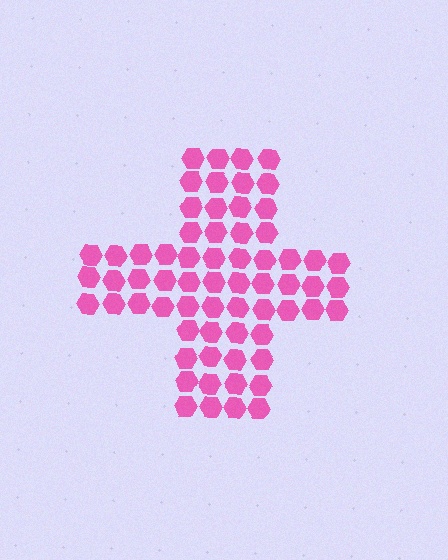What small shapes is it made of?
It is made of small hexagons.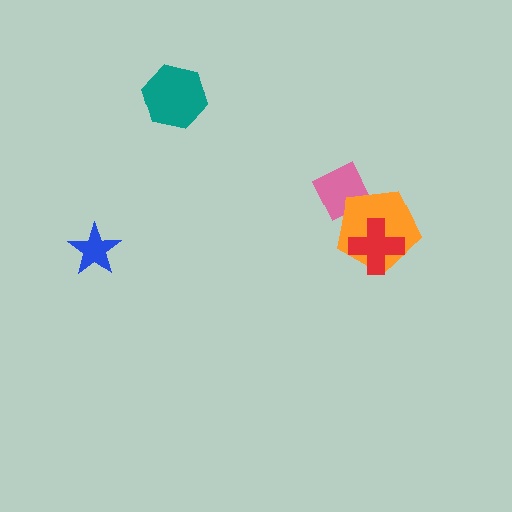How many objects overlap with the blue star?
0 objects overlap with the blue star.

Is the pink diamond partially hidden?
Yes, it is partially covered by another shape.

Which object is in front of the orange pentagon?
The red cross is in front of the orange pentagon.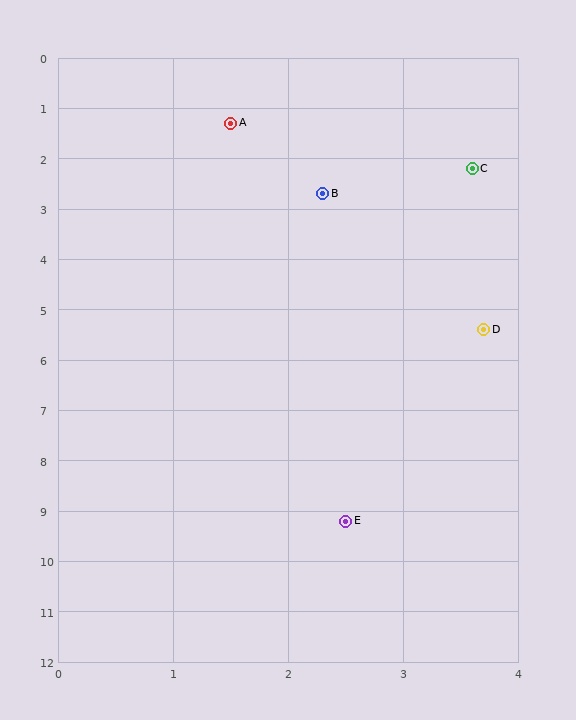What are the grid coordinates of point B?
Point B is at approximately (2.3, 2.7).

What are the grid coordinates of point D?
Point D is at approximately (3.7, 5.4).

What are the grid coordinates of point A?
Point A is at approximately (1.5, 1.3).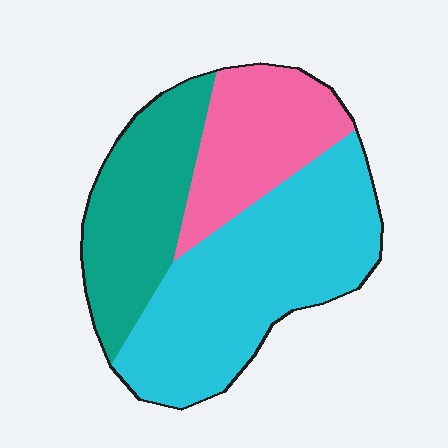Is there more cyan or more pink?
Cyan.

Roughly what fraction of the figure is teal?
Teal takes up about one quarter (1/4) of the figure.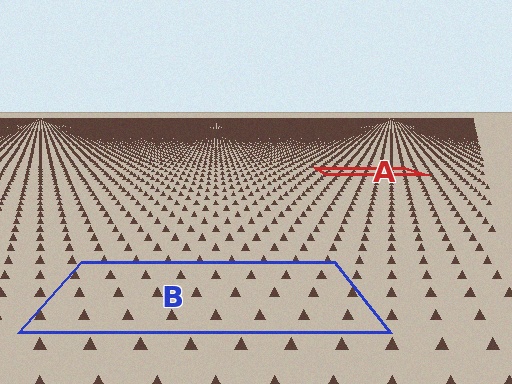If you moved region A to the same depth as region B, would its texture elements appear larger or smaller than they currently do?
They would appear larger. At a closer depth, the same texture elements are projected at a bigger on-screen size.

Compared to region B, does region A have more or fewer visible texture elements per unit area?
Region A has more texture elements per unit area — they are packed more densely because it is farther away.